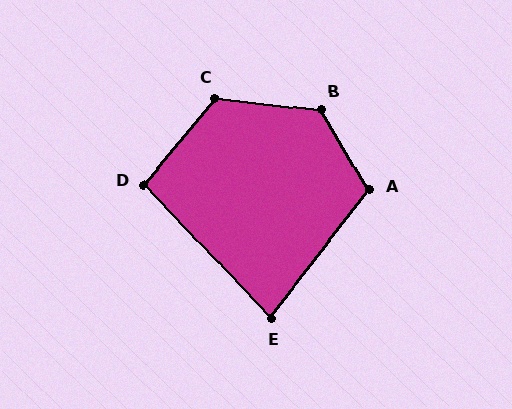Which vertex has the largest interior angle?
B, at approximately 128 degrees.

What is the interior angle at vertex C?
Approximately 123 degrees (obtuse).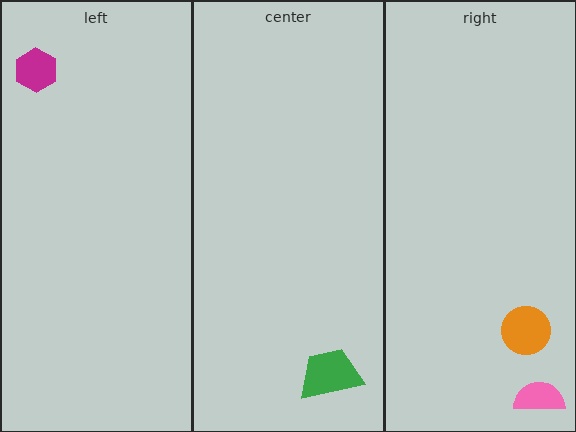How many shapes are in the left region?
1.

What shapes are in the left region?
The magenta hexagon.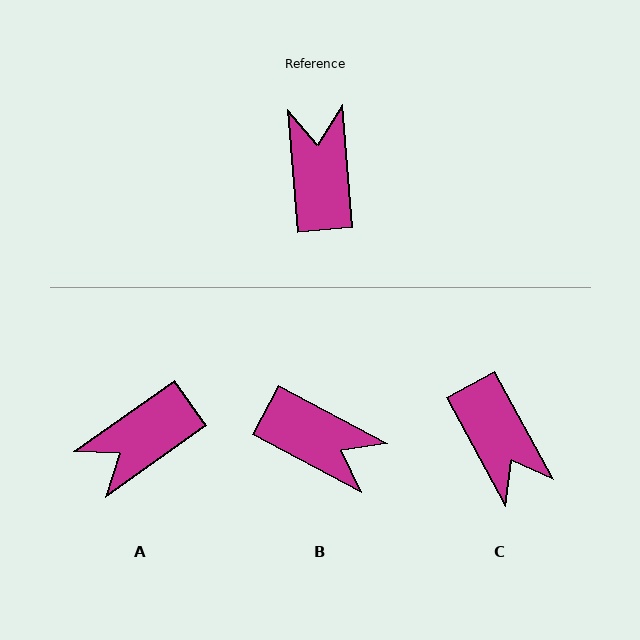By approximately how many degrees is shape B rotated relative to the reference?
Approximately 123 degrees clockwise.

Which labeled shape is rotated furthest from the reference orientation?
C, about 156 degrees away.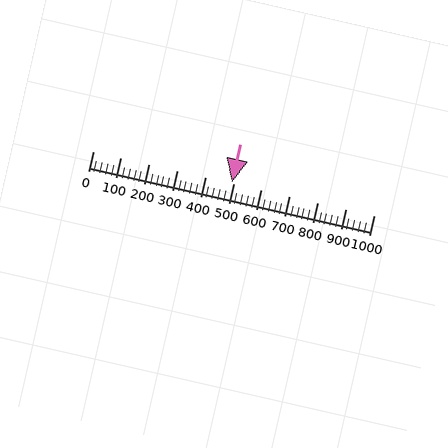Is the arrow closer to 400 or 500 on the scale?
The arrow is closer to 500.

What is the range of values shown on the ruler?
The ruler shows values from 0 to 1000.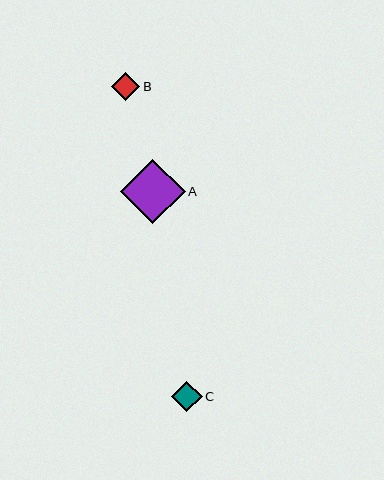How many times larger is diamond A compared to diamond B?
Diamond A is approximately 2.3 times the size of diamond B.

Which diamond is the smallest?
Diamond B is the smallest with a size of approximately 28 pixels.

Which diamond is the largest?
Diamond A is the largest with a size of approximately 65 pixels.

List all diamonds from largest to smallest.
From largest to smallest: A, C, B.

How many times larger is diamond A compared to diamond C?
Diamond A is approximately 2.1 times the size of diamond C.